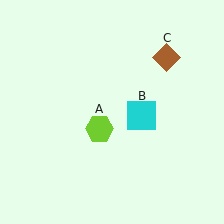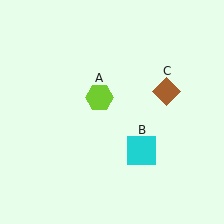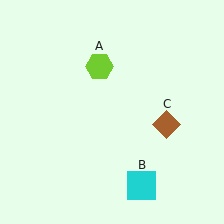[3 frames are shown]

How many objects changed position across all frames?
3 objects changed position: lime hexagon (object A), cyan square (object B), brown diamond (object C).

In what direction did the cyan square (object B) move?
The cyan square (object B) moved down.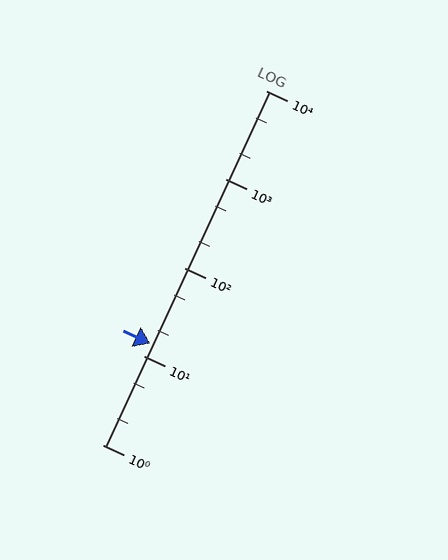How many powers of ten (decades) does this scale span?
The scale spans 4 decades, from 1 to 10000.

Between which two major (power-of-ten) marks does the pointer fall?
The pointer is between 10 and 100.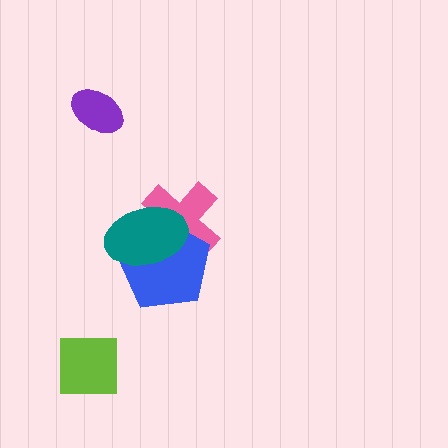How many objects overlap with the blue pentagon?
2 objects overlap with the blue pentagon.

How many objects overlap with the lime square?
0 objects overlap with the lime square.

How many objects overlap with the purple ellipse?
0 objects overlap with the purple ellipse.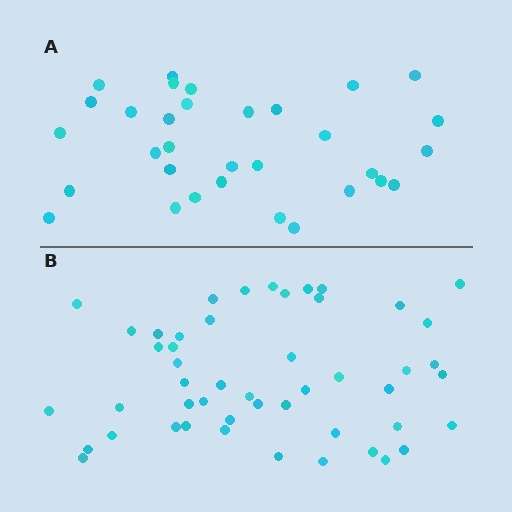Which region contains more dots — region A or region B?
Region B (the bottom region) has more dots.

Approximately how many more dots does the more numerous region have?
Region B has approximately 15 more dots than region A.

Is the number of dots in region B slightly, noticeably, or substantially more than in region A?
Region B has substantially more. The ratio is roughly 1.5 to 1.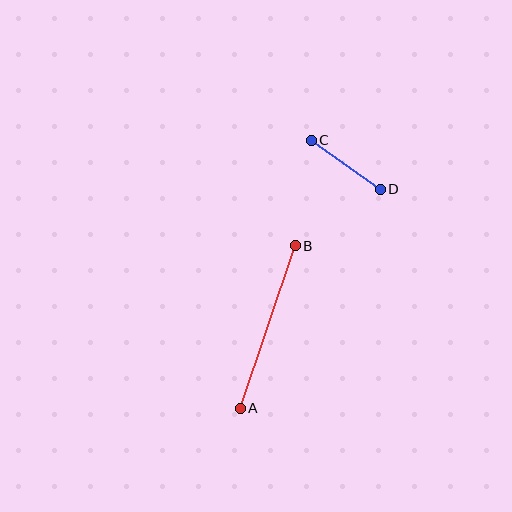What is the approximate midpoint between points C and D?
The midpoint is at approximately (346, 165) pixels.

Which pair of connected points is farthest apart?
Points A and B are farthest apart.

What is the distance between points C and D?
The distance is approximately 85 pixels.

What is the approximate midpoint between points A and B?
The midpoint is at approximately (268, 327) pixels.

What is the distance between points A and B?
The distance is approximately 172 pixels.